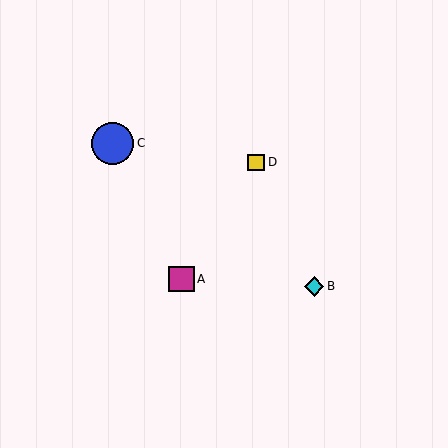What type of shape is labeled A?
Shape A is a magenta square.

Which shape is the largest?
The blue circle (labeled C) is the largest.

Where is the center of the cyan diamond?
The center of the cyan diamond is at (314, 286).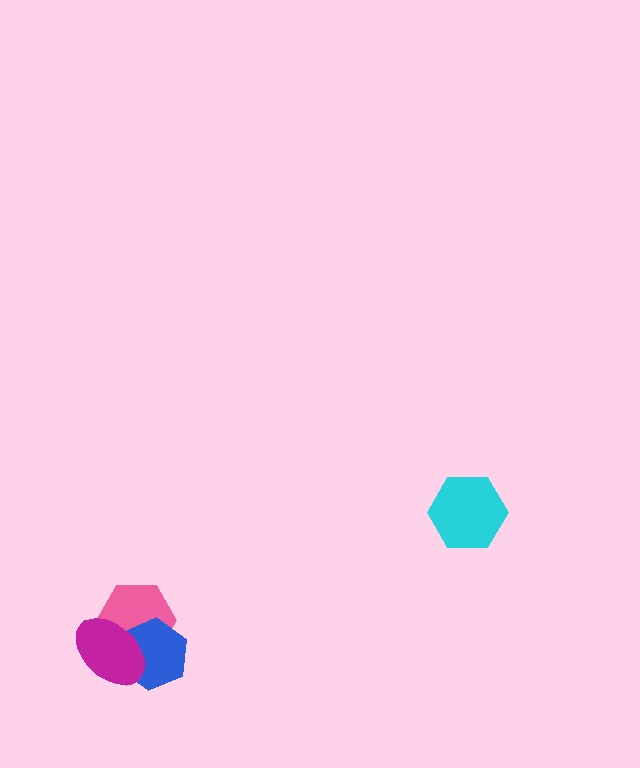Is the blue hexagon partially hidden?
Yes, it is partially covered by another shape.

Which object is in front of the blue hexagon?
The magenta ellipse is in front of the blue hexagon.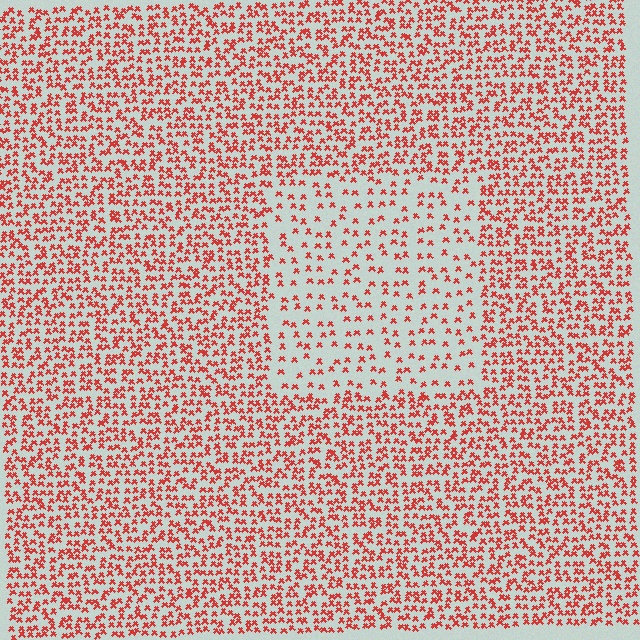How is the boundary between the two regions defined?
The boundary is defined by a change in element density (approximately 2.2x ratio). All elements are the same color, size, and shape.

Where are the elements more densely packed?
The elements are more densely packed outside the rectangle boundary.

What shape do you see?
I see a rectangle.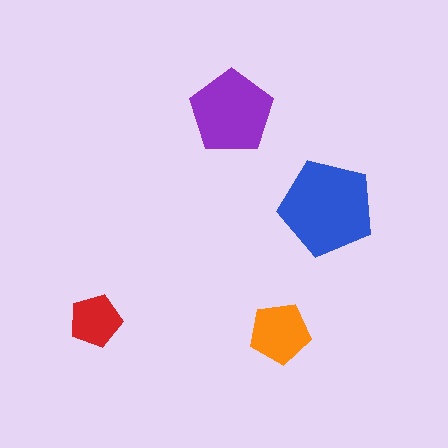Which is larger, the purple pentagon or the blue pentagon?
The blue one.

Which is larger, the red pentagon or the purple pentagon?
The purple one.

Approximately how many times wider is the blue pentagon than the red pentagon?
About 2 times wider.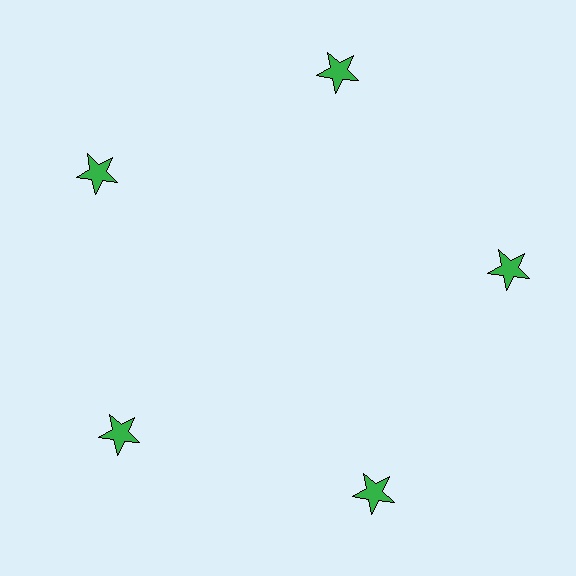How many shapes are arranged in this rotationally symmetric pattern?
There are 5 shapes, arranged in 5 groups of 1.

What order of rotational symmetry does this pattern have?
This pattern has 5-fold rotational symmetry.